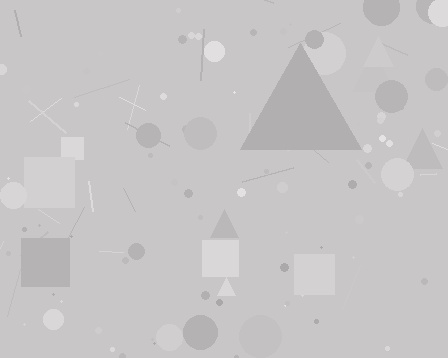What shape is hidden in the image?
A triangle is hidden in the image.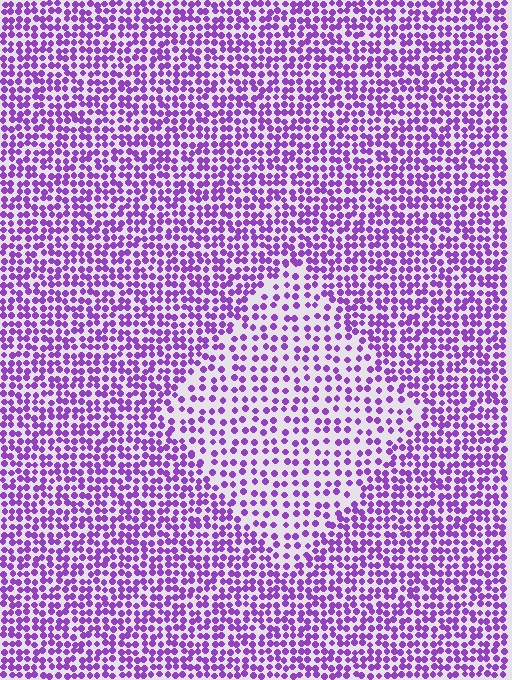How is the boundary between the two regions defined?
The boundary is defined by a change in element density (approximately 1.8x ratio). All elements are the same color, size, and shape.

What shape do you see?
I see a diamond.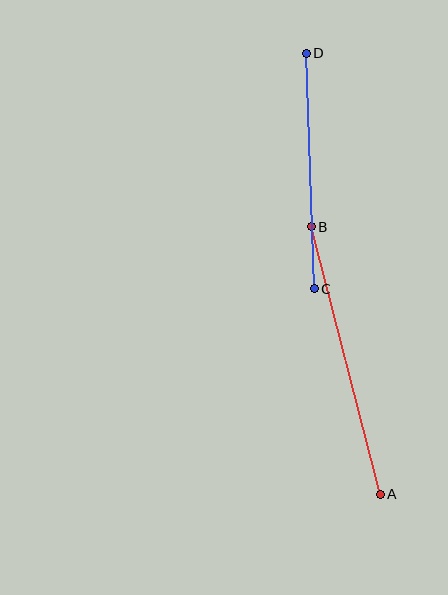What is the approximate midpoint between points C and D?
The midpoint is at approximately (310, 171) pixels.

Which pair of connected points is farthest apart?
Points A and B are farthest apart.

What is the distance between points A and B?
The distance is approximately 276 pixels.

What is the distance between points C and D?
The distance is approximately 235 pixels.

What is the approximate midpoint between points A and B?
The midpoint is at approximately (346, 360) pixels.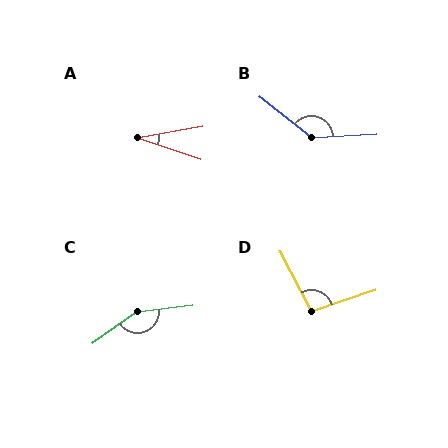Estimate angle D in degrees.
Approximately 99 degrees.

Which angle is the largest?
C, at approximately 151 degrees.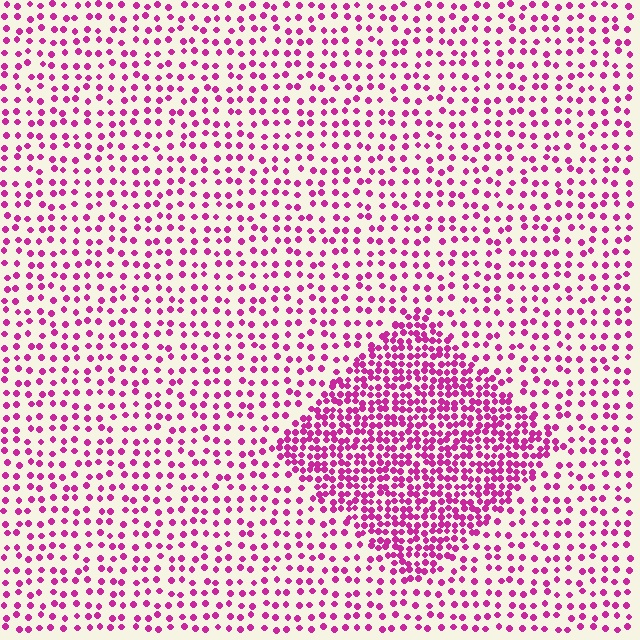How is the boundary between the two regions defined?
The boundary is defined by a change in element density (approximately 2.4x ratio). All elements are the same color, size, and shape.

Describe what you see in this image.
The image contains small magenta elements arranged at two different densities. A diamond-shaped region is visible where the elements are more densely packed than the surrounding area.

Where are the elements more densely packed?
The elements are more densely packed inside the diamond boundary.